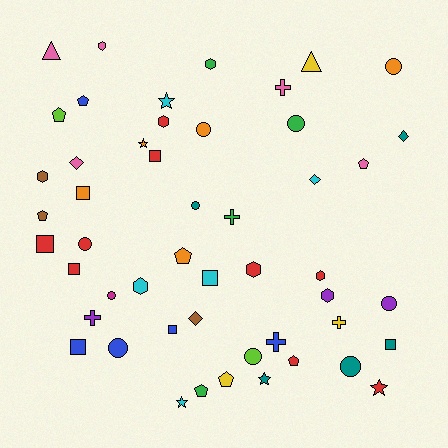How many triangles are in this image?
There are 2 triangles.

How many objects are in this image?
There are 50 objects.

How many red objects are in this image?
There are 9 red objects.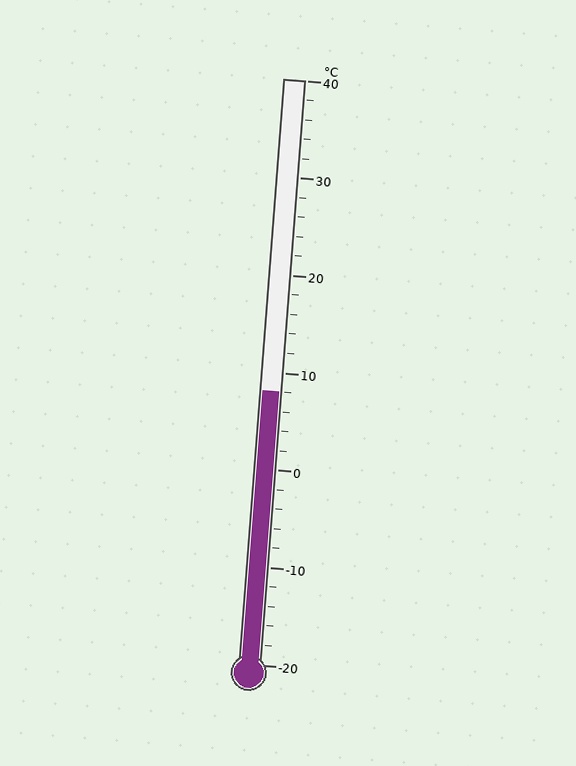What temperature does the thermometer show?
The thermometer shows approximately 8°C.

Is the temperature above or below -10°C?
The temperature is above -10°C.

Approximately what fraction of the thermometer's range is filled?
The thermometer is filled to approximately 45% of its range.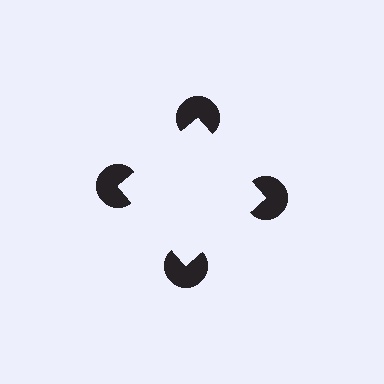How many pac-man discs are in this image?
There are 4 — one at each vertex of the illusory square.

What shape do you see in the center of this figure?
An illusory square — its edges are inferred from the aligned wedge cuts in the pac-man discs, not physically drawn.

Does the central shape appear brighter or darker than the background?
It typically appears slightly brighter than the background, even though no actual brightness change is drawn.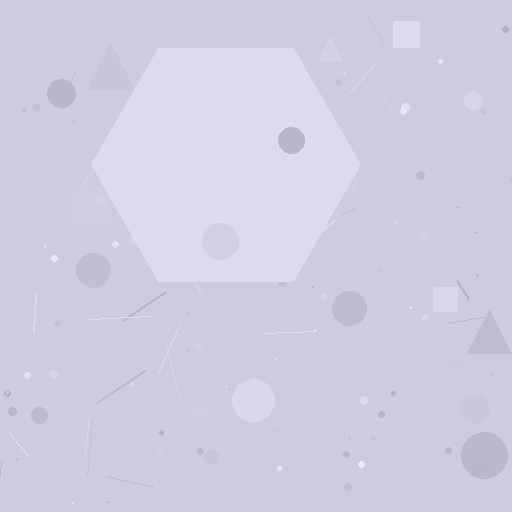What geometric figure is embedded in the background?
A hexagon is embedded in the background.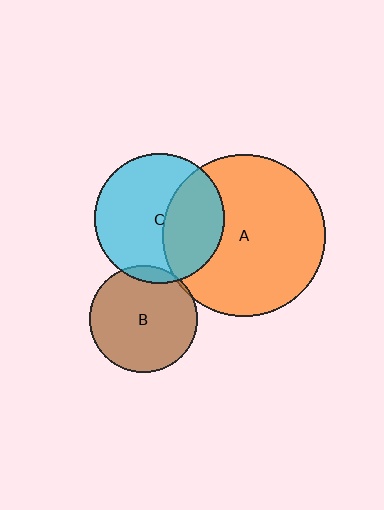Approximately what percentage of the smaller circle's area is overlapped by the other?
Approximately 5%.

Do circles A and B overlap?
Yes.